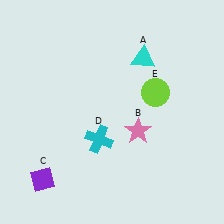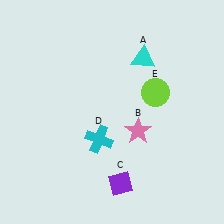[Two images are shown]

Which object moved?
The purple diamond (C) moved right.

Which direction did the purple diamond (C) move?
The purple diamond (C) moved right.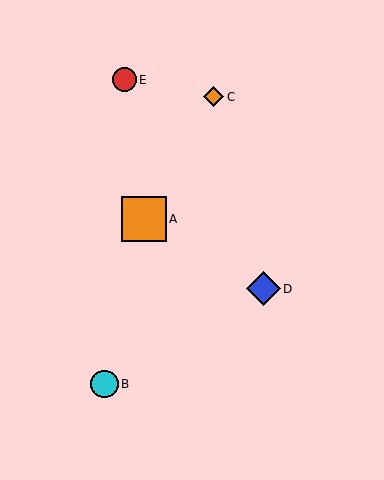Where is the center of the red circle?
The center of the red circle is at (124, 80).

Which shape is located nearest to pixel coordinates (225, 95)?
The orange diamond (labeled C) at (214, 97) is nearest to that location.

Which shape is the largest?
The orange square (labeled A) is the largest.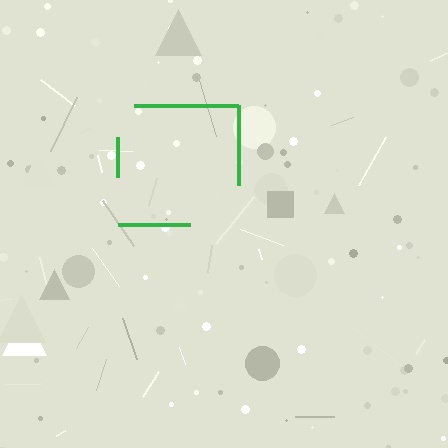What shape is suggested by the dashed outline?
The dashed outline suggests a square.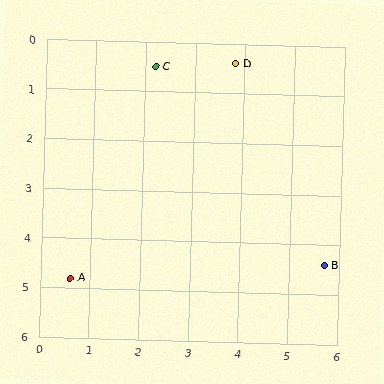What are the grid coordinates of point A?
Point A is at approximately (0.6, 4.8).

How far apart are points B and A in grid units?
Points B and A are about 5.1 grid units apart.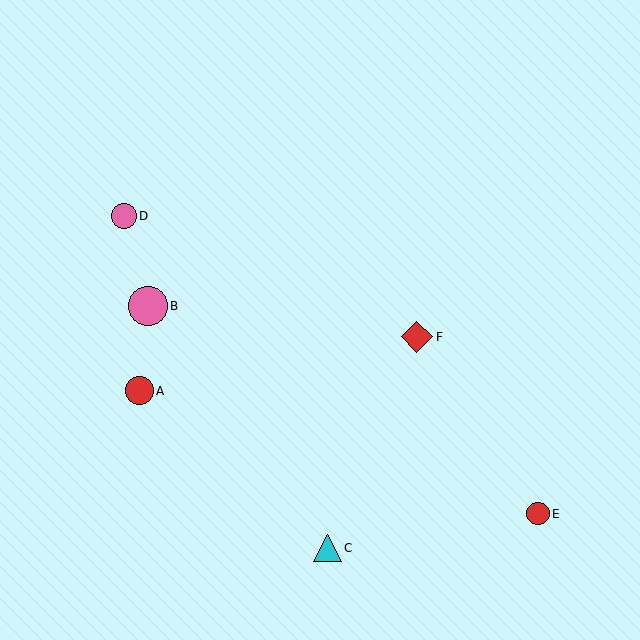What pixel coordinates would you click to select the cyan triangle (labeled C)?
Click at (327, 548) to select the cyan triangle C.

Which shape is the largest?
The pink circle (labeled B) is the largest.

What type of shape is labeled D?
Shape D is a pink circle.